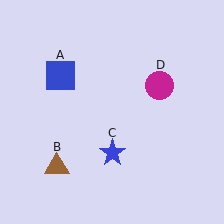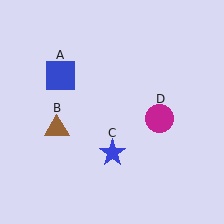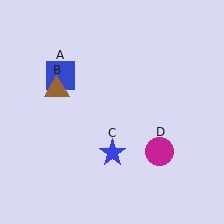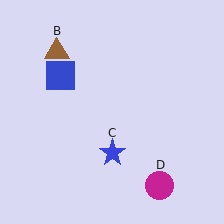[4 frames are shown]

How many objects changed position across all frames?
2 objects changed position: brown triangle (object B), magenta circle (object D).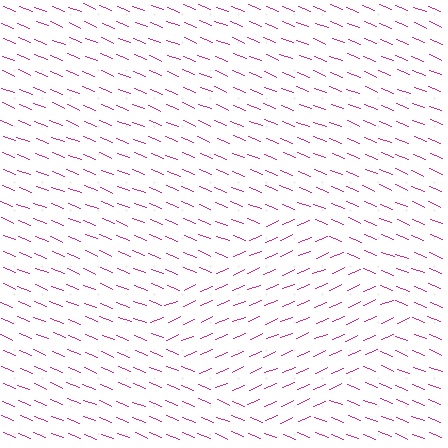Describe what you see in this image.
The image is filled with small magenta line segments. A diamond region in the image has lines oriented differently from the surrounding lines, creating a visible texture boundary.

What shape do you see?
I see a diamond.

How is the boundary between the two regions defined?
The boundary is defined purely by a change in line orientation (approximately 45 degrees difference). All lines are the same color and thickness.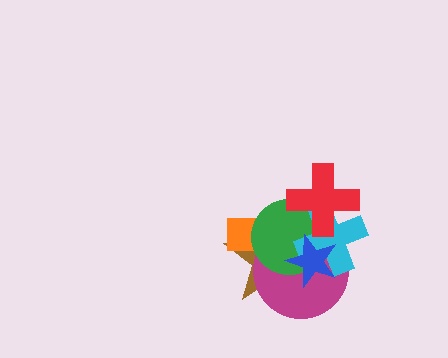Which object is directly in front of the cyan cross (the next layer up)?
The blue star is directly in front of the cyan cross.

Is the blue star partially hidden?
No, no other shape covers it.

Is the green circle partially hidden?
Yes, it is partially covered by another shape.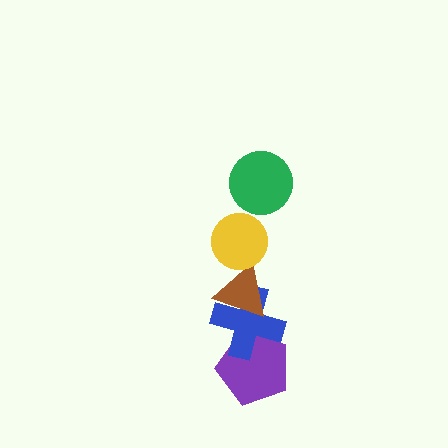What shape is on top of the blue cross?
The brown triangle is on top of the blue cross.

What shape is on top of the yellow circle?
The green circle is on top of the yellow circle.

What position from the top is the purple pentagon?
The purple pentagon is 5th from the top.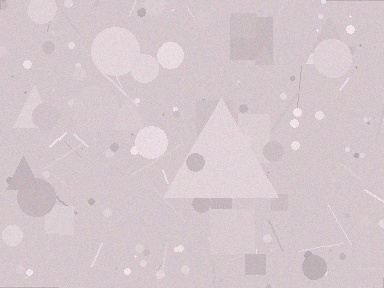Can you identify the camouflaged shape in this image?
The camouflaged shape is a triangle.